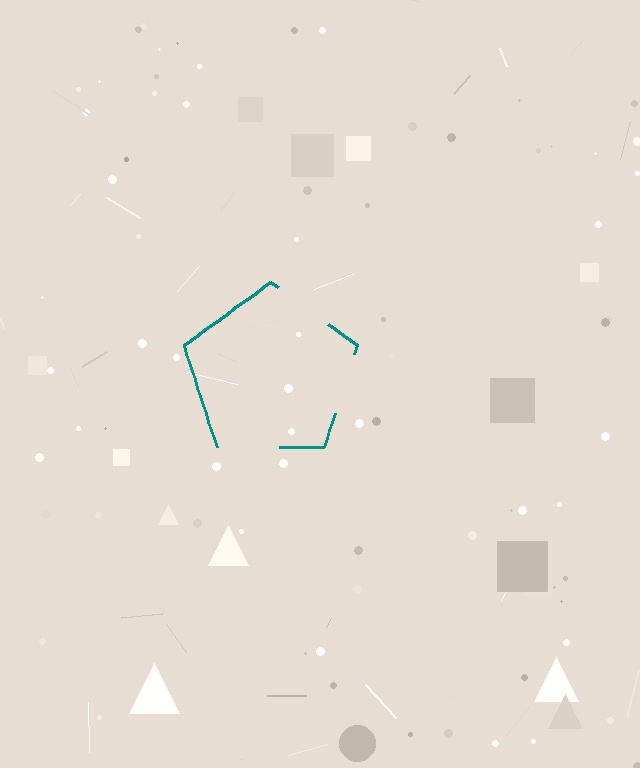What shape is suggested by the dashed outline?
The dashed outline suggests a pentagon.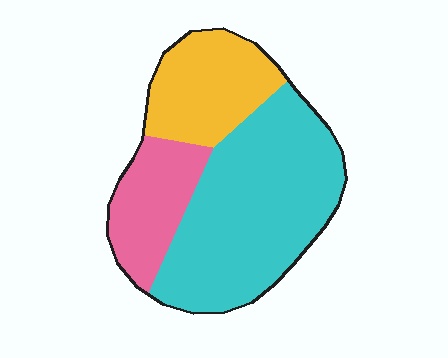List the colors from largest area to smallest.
From largest to smallest: cyan, yellow, pink.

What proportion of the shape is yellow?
Yellow takes up about one quarter (1/4) of the shape.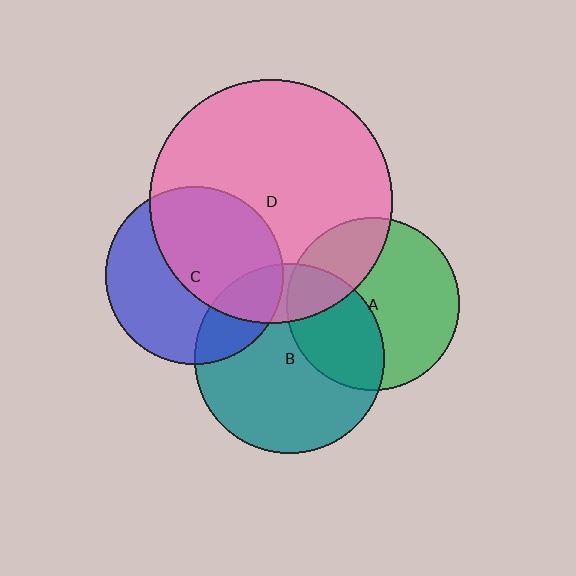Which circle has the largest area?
Circle D (pink).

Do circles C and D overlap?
Yes.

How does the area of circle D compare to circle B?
Approximately 1.6 times.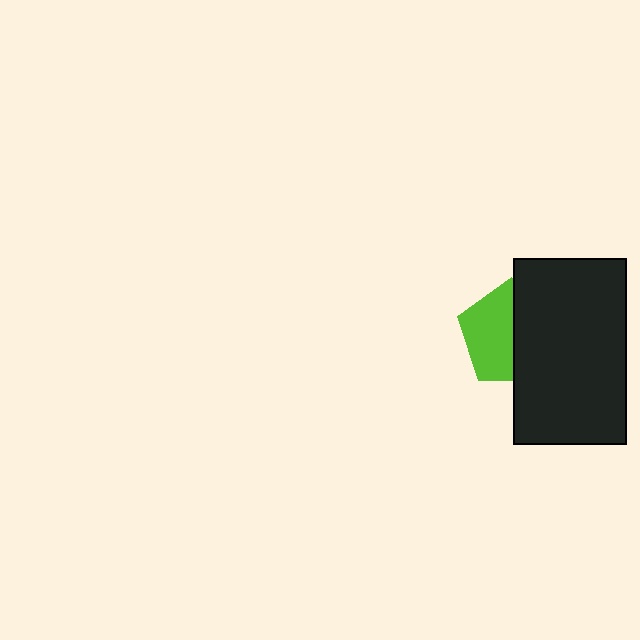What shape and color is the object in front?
The object in front is a black rectangle.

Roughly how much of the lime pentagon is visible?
About half of it is visible (roughly 52%).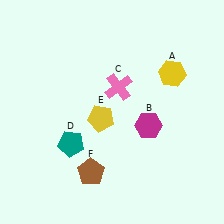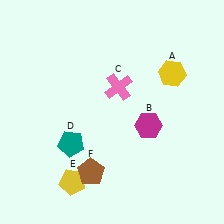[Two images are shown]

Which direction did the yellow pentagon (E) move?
The yellow pentagon (E) moved down.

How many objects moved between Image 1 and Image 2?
1 object moved between the two images.